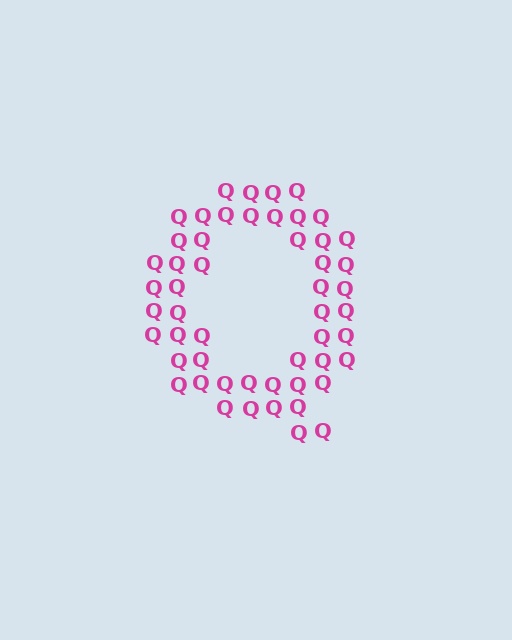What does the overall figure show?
The overall figure shows the letter Q.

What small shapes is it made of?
It is made of small letter Q's.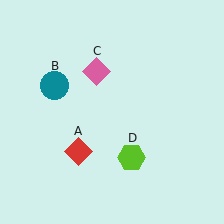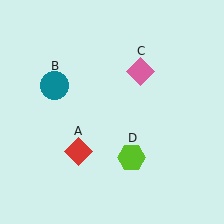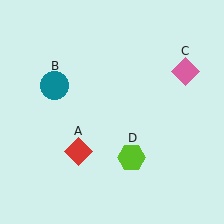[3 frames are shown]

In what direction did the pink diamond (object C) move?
The pink diamond (object C) moved right.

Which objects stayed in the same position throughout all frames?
Red diamond (object A) and teal circle (object B) and lime hexagon (object D) remained stationary.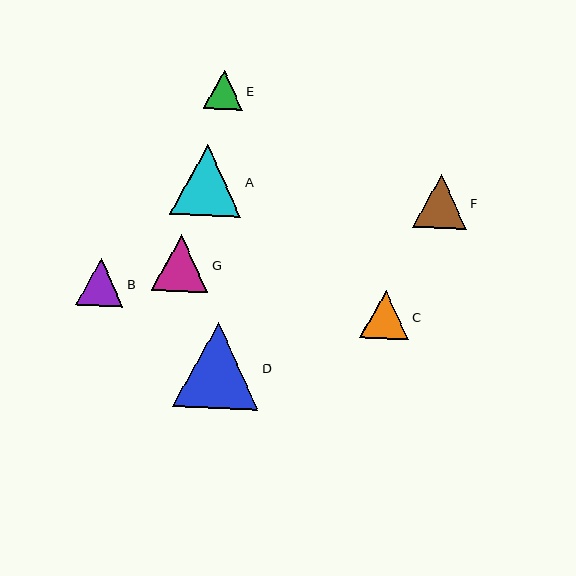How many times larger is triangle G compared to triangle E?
Triangle G is approximately 1.5 times the size of triangle E.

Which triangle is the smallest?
Triangle E is the smallest with a size of approximately 39 pixels.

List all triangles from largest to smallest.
From largest to smallest: D, A, G, F, C, B, E.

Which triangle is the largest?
Triangle D is the largest with a size of approximately 86 pixels.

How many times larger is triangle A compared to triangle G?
Triangle A is approximately 1.3 times the size of triangle G.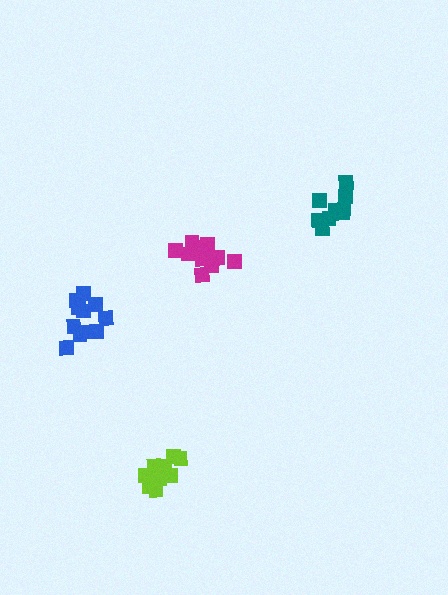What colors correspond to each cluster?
The clusters are colored: blue, magenta, teal, lime.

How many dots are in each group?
Group 1: 11 dots, Group 2: 13 dots, Group 3: 9 dots, Group 4: 9 dots (42 total).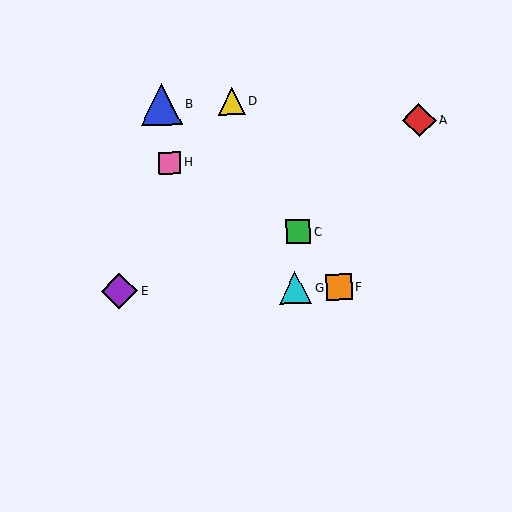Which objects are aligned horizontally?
Objects E, F, G are aligned horizontally.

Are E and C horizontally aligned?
No, E is at y≈291 and C is at y≈232.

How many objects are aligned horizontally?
3 objects (E, F, G) are aligned horizontally.